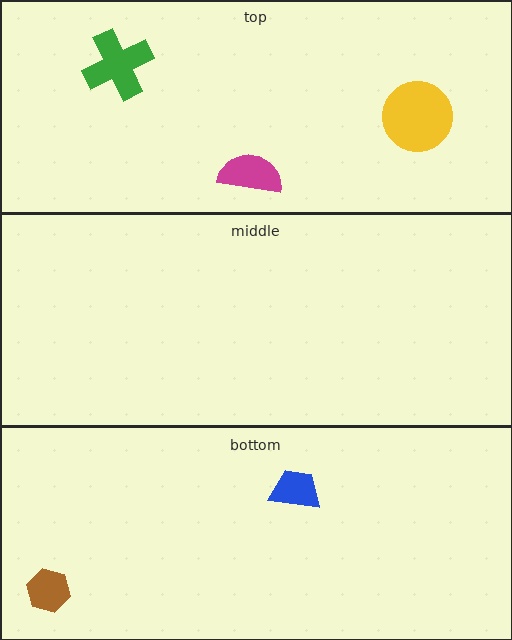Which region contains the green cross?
The top region.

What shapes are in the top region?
The magenta semicircle, the green cross, the yellow circle.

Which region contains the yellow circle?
The top region.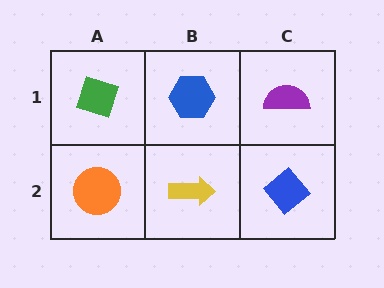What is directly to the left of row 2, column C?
A yellow arrow.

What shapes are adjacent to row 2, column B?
A blue hexagon (row 1, column B), an orange circle (row 2, column A), a blue diamond (row 2, column C).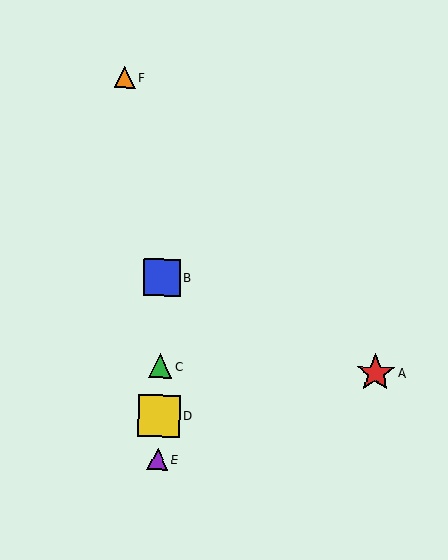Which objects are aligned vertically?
Objects B, C, D, E are aligned vertically.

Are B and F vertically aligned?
No, B is at x≈162 and F is at x≈125.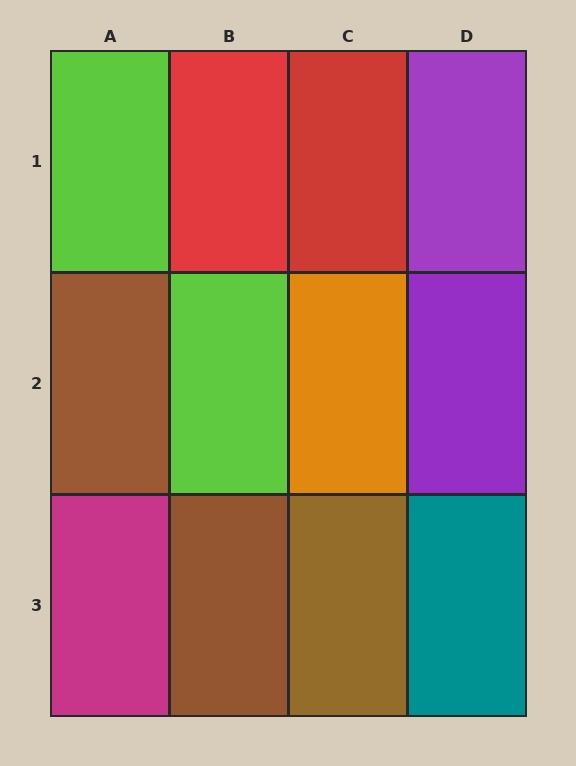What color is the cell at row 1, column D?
Purple.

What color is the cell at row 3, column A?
Magenta.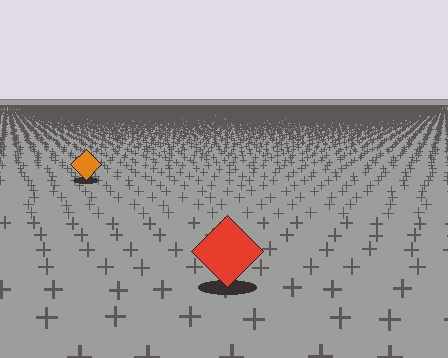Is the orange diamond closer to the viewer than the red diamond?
No. The red diamond is closer — you can tell from the texture gradient: the ground texture is coarser near it.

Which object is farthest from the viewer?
The orange diamond is farthest from the viewer. It appears smaller and the ground texture around it is denser.